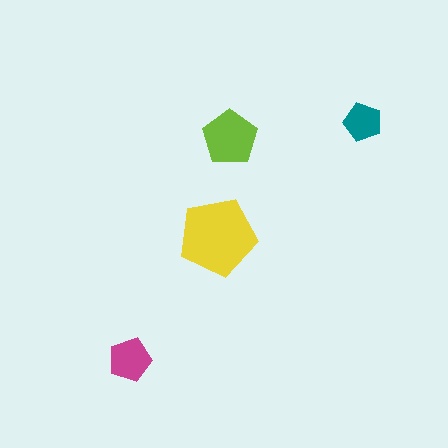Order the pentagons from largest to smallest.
the yellow one, the lime one, the magenta one, the teal one.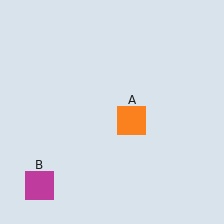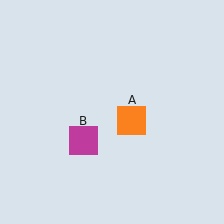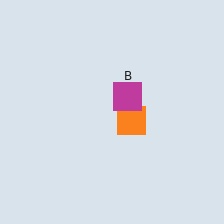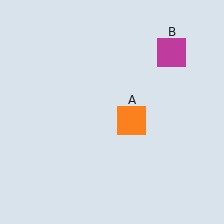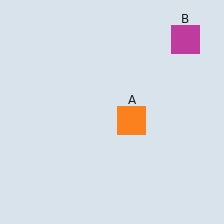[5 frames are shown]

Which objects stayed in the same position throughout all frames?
Orange square (object A) remained stationary.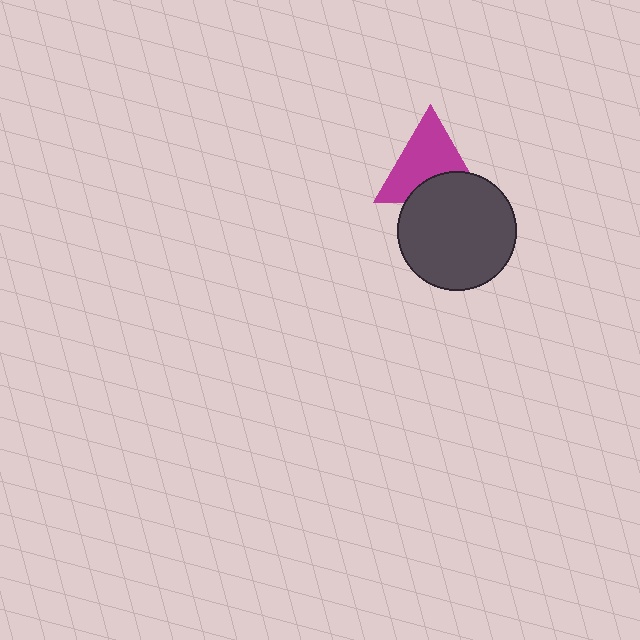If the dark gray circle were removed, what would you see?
You would see the complete magenta triangle.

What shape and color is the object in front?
The object in front is a dark gray circle.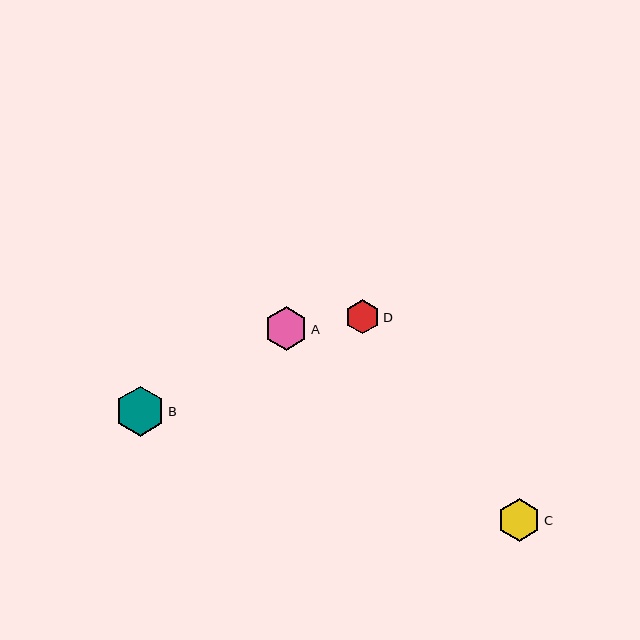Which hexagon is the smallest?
Hexagon D is the smallest with a size of approximately 34 pixels.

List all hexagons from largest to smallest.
From largest to smallest: B, A, C, D.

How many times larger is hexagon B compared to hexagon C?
Hexagon B is approximately 1.2 times the size of hexagon C.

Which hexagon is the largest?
Hexagon B is the largest with a size of approximately 50 pixels.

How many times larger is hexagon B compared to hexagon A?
Hexagon B is approximately 1.2 times the size of hexagon A.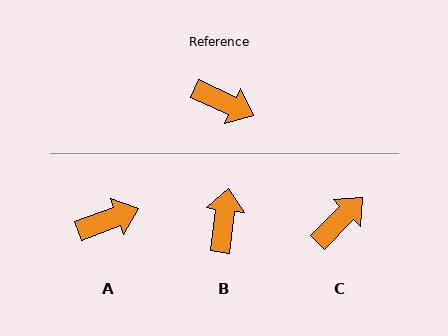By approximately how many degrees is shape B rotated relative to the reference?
Approximately 107 degrees counter-clockwise.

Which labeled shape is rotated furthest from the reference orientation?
B, about 107 degrees away.